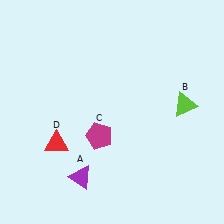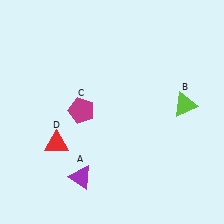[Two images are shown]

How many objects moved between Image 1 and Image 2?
1 object moved between the two images.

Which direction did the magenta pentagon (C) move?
The magenta pentagon (C) moved up.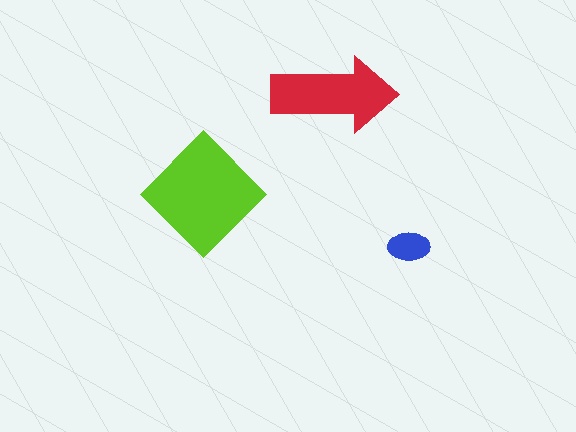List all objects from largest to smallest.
The lime diamond, the red arrow, the blue ellipse.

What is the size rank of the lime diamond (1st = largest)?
1st.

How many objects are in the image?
There are 3 objects in the image.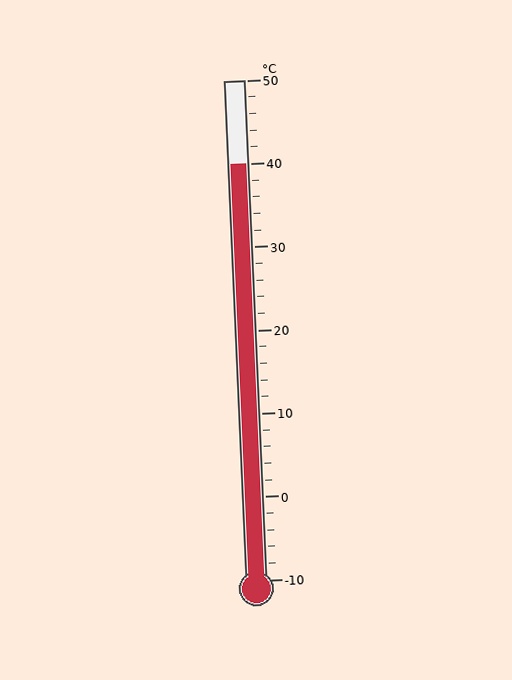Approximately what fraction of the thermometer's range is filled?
The thermometer is filled to approximately 85% of its range.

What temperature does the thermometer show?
The thermometer shows approximately 40°C.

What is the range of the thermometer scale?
The thermometer scale ranges from -10°C to 50°C.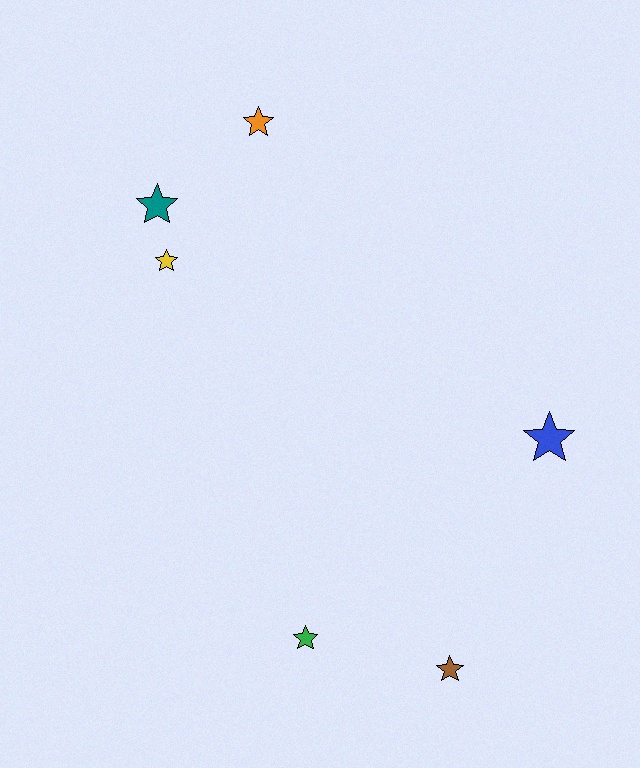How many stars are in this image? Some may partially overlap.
There are 6 stars.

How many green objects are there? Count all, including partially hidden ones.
There is 1 green object.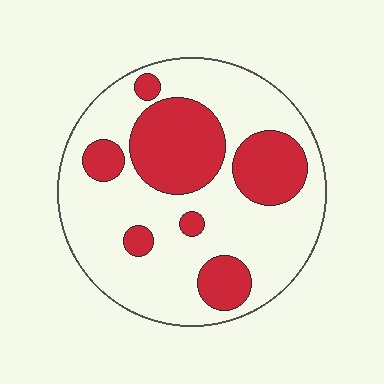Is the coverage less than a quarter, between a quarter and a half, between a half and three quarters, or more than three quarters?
Between a quarter and a half.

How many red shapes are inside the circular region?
7.